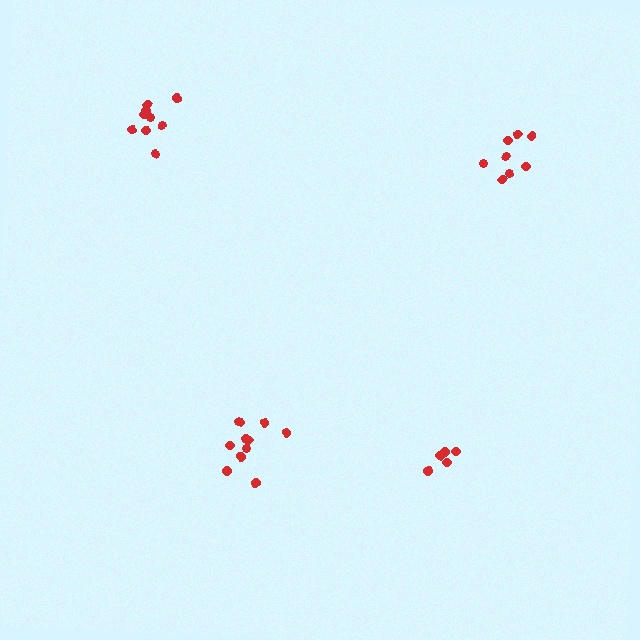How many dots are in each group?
Group 1: 11 dots, Group 2: 9 dots, Group 3: 5 dots, Group 4: 8 dots (33 total).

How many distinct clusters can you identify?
There are 4 distinct clusters.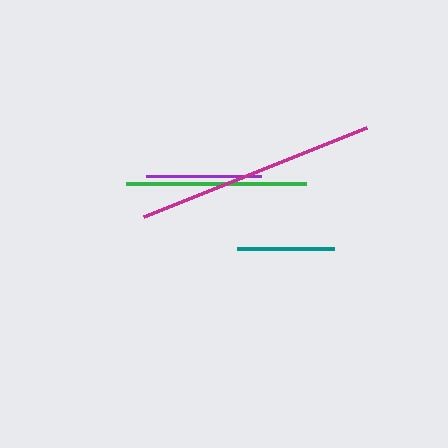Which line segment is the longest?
The magenta line is the longest at approximately 241 pixels.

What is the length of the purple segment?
The purple segment is approximately 115 pixels long.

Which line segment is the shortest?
The teal line is the shortest at approximately 97 pixels.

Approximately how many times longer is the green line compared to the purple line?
The green line is approximately 1.6 times the length of the purple line.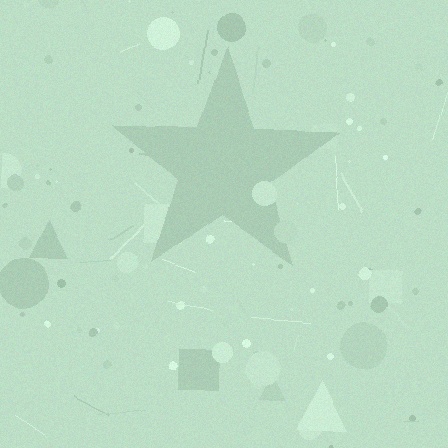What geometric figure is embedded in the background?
A star is embedded in the background.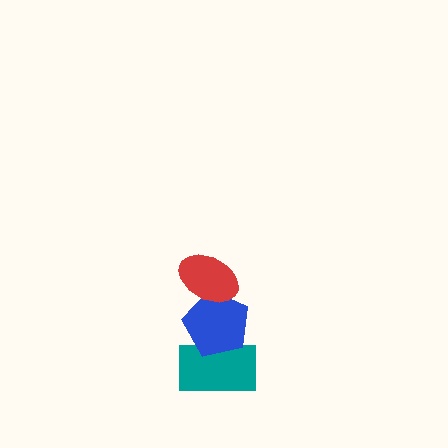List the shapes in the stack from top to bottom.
From top to bottom: the red ellipse, the blue pentagon, the teal rectangle.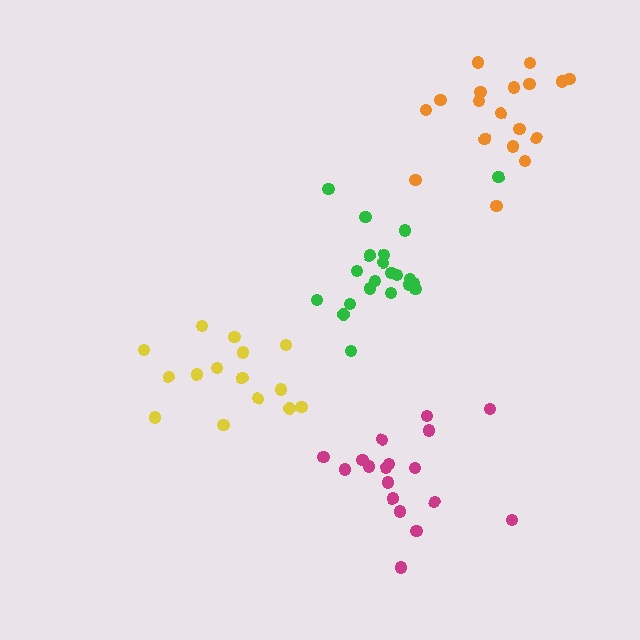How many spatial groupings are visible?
There are 4 spatial groupings.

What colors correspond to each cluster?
The clusters are colored: green, magenta, yellow, orange.